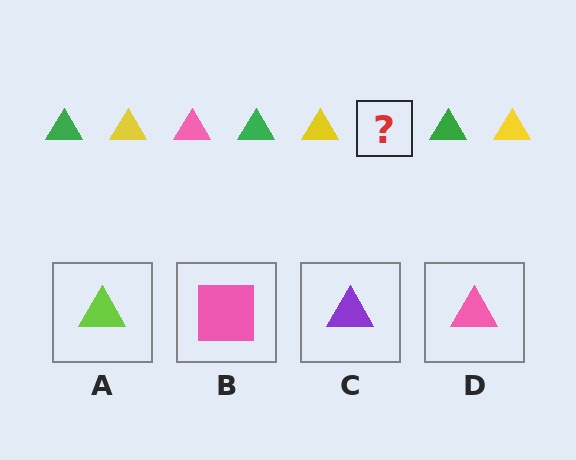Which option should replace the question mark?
Option D.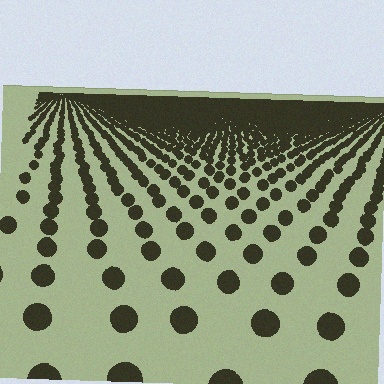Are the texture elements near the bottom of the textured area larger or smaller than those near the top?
Larger. Near the bottom, elements are closer to the viewer and appear at a bigger on-screen size.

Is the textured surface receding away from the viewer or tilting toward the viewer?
The surface is receding away from the viewer. Texture elements get smaller and denser toward the top.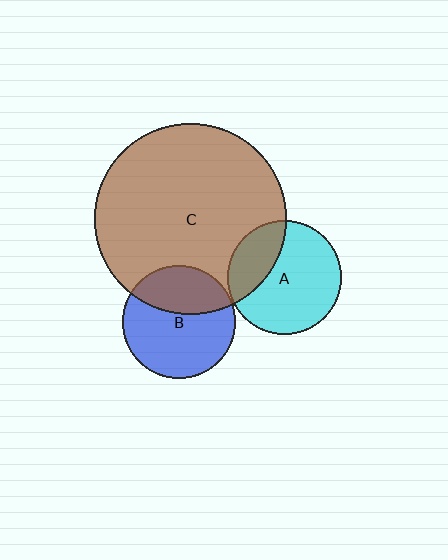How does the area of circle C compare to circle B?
Approximately 2.9 times.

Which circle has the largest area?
Circle C (brown).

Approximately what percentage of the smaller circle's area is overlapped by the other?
Approximately 30%.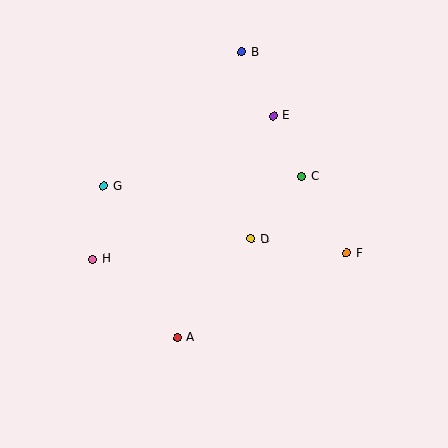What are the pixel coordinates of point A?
Point A is at (178, 338).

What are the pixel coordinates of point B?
Point B is at (242, 52).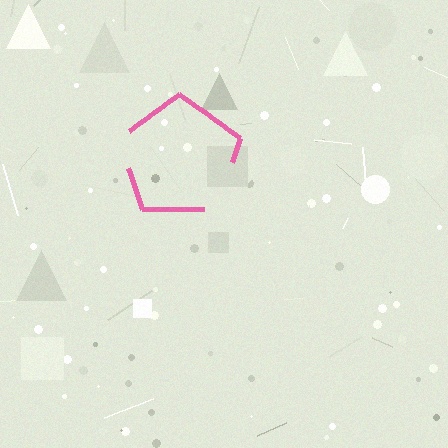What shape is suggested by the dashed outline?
The dashed outline suggests a pentagon.